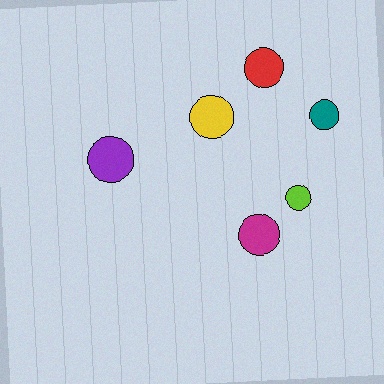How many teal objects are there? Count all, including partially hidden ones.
There is 1 teal object.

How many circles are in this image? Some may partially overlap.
There are 6 circles.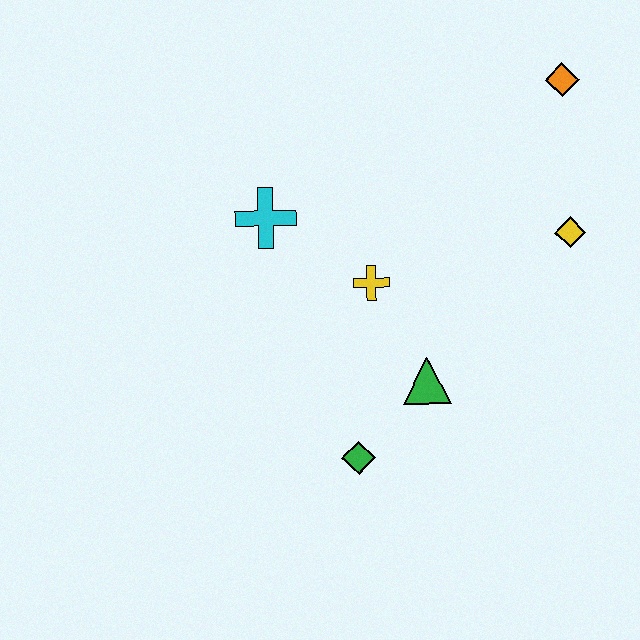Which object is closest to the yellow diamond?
The orange diamond is closest to the yellow diamond.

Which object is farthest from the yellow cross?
The orange diamond is farthest from the yellow cross.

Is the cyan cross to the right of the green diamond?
No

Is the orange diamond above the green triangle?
Yes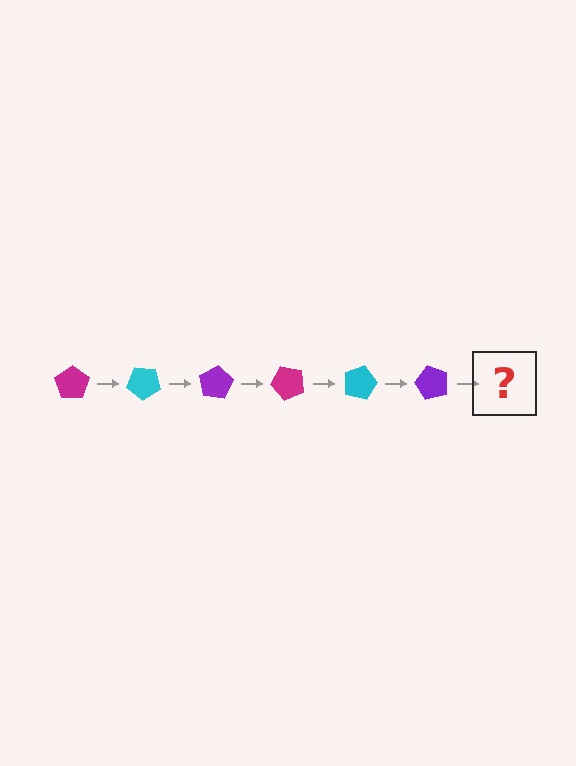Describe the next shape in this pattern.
It should be a magenta pentagon, rotated 240 degrees from the start.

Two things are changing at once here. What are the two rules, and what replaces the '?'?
The two rules are that it rotates 40 degrees each step and the color cycles through magenta, cyan, and purple. The '?' should be a magenta pentagon, rotated 240 degrees from the start.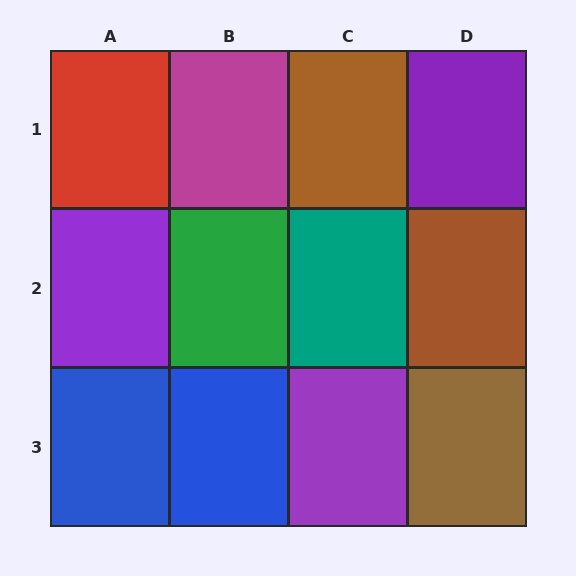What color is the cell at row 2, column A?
Purple.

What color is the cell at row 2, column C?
Teal.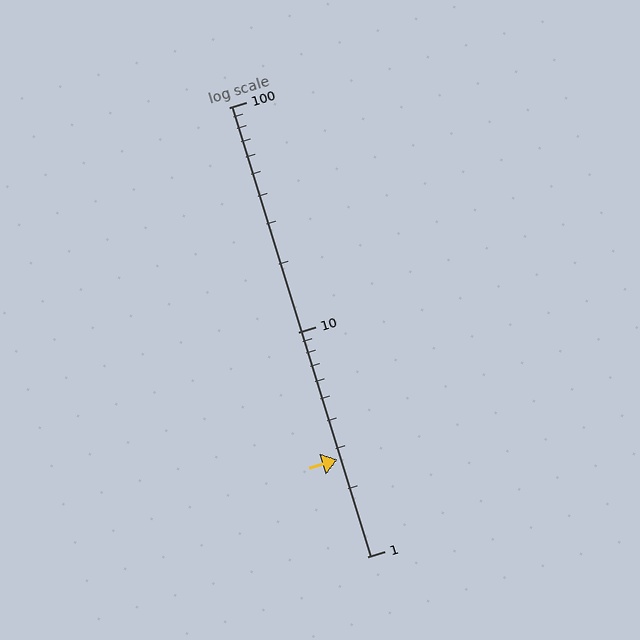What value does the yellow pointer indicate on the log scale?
The pointer indicates approximately 2.7.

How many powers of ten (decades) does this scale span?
The scale spans 2 decades, from 1 to 100.